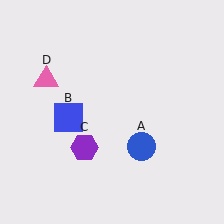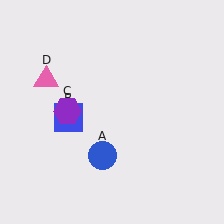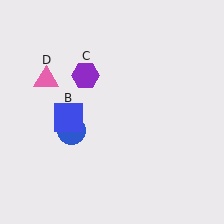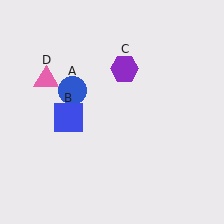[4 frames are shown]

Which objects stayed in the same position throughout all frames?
Blue square (object B) and pink triangle (object D) remained stationary.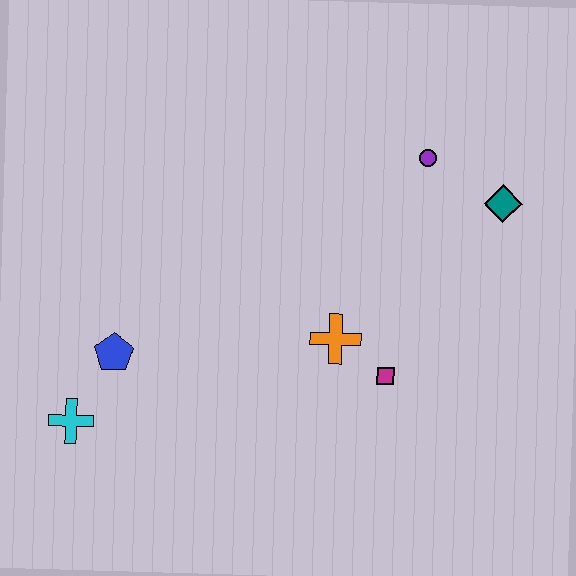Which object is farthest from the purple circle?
The cyan cross is farthest from the purple circle.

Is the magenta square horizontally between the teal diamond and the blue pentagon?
Yes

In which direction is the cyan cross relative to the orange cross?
The cyan cross is to the left of the orange cross.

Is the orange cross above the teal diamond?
No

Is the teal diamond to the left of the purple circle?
No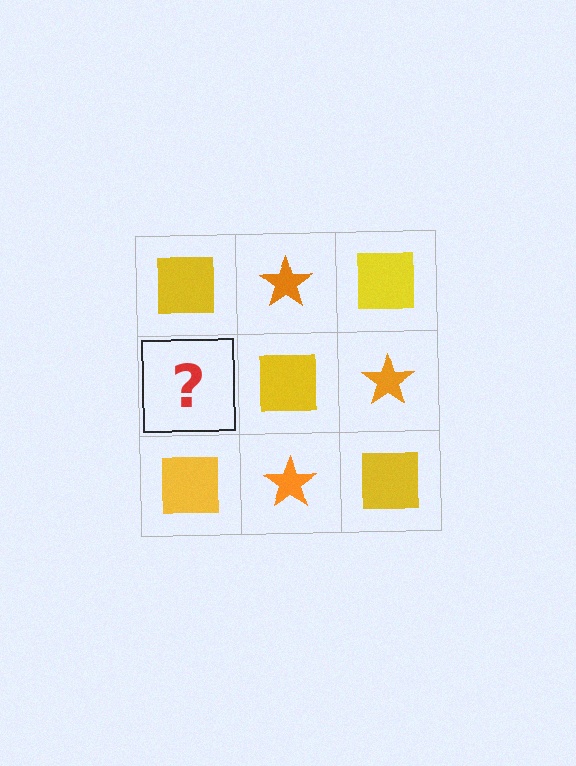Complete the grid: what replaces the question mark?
The question mark should be replaced with an orange star.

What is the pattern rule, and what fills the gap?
The rule is that it alternates yellow square and orange star in a checkerboard pattern. The gap should be filled with an orange star.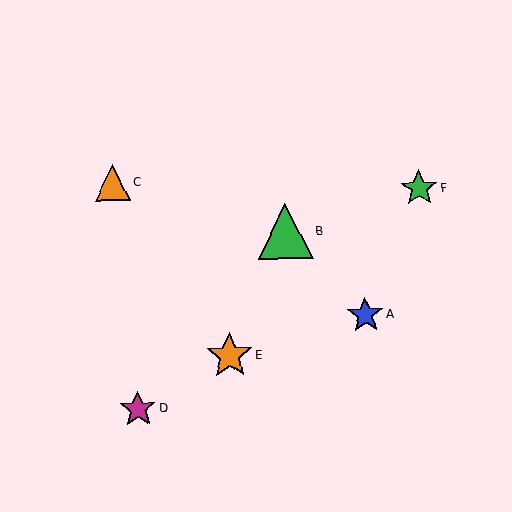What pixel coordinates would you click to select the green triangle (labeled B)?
Click at (285, 231) to select the green triangle B.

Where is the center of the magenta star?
The center of the magenta star is at (138, 409).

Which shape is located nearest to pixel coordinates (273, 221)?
The green triangle (labeled B) at (285, 231) is nearest to that location.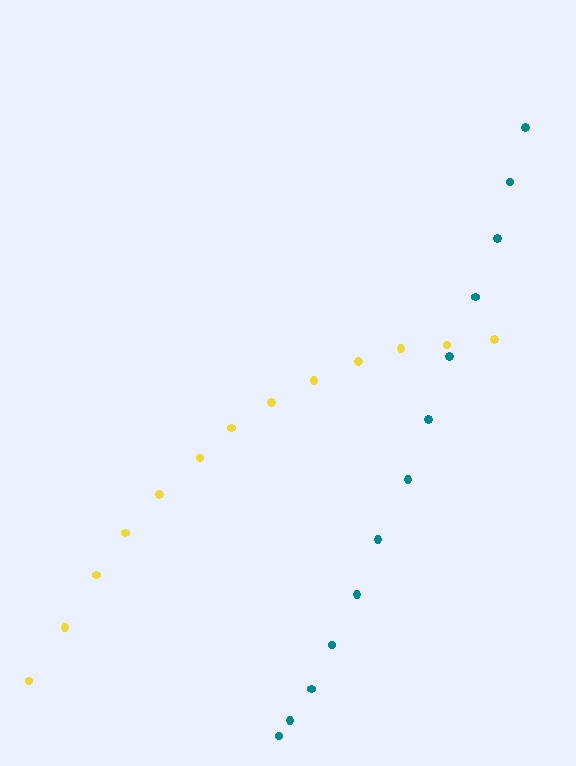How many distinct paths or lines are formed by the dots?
There are 2 distinct paths.